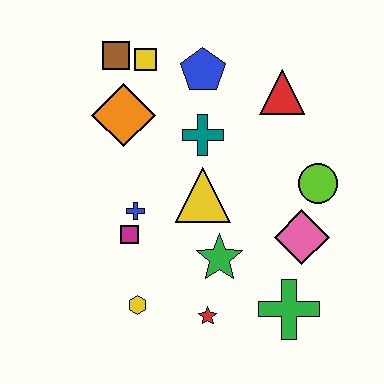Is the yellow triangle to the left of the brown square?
No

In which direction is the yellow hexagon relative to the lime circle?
The yellow hexagon is to the left of the lime circle.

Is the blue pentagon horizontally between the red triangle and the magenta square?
Yes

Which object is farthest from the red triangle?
The yellow hexagon is farthest from the red triangle.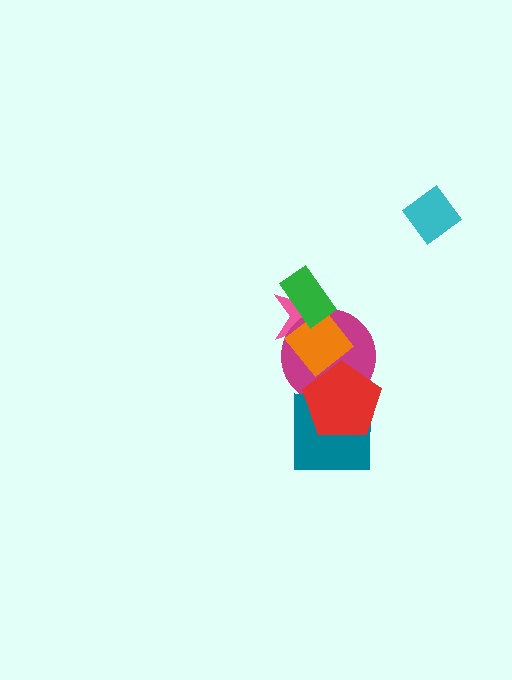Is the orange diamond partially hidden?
Yes, it is partially covered by another shape.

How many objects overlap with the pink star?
3 objects overlap with the pink star.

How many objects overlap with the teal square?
2 objects overlap with the teal square.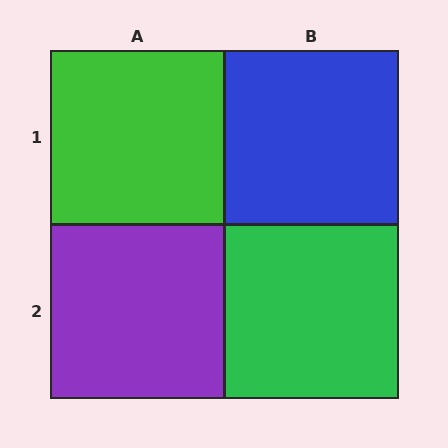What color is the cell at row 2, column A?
Purple.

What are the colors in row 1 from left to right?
Green, blue.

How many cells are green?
2 cells are green.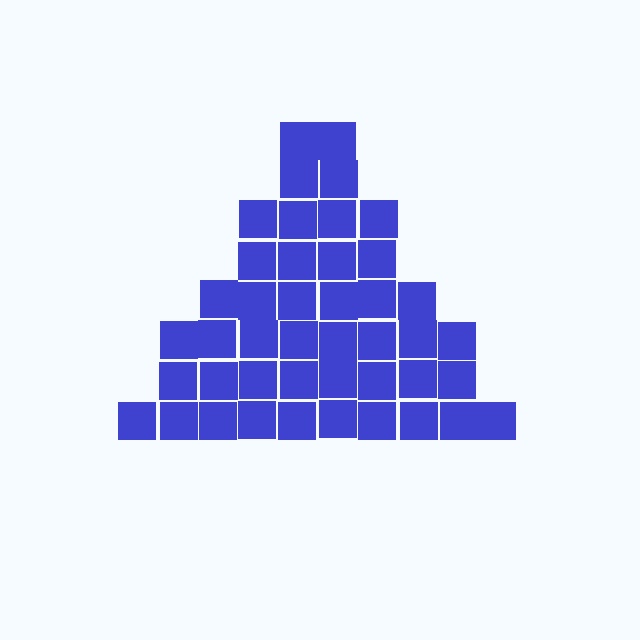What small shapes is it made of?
It is made of small squares.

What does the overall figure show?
The overall figure shows a triangle.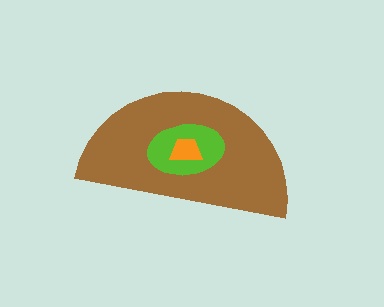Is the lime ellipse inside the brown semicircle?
Yes.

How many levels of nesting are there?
3.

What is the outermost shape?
The brown semicircle.